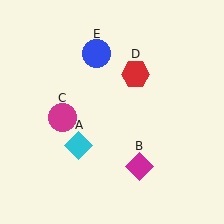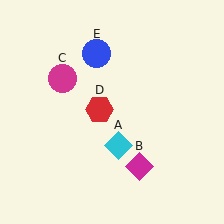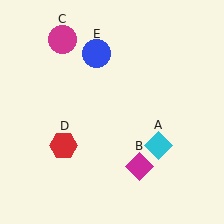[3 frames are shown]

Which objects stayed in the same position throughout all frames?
Magenta diamond (object B) and blue circle (object E) remained stationary.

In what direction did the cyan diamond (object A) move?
The cyan diamond (object A) moved right.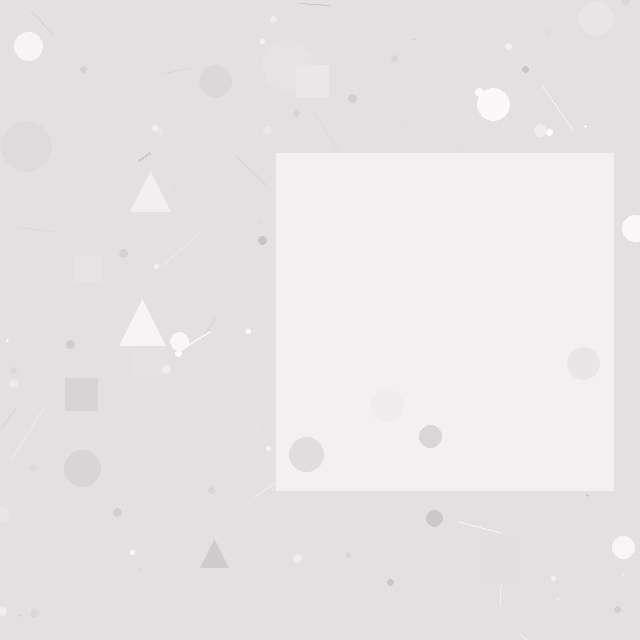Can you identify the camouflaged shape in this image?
The camouflaged shape is a square.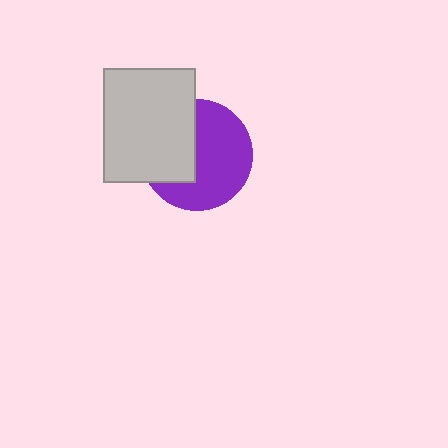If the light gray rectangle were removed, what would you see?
You would see the complete purple circle.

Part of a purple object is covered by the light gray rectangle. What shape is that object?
It is a circle.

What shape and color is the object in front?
The object in front is a light gray rectangle.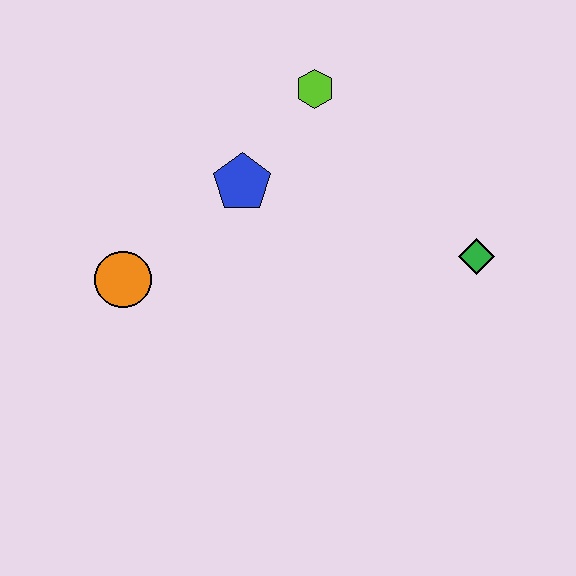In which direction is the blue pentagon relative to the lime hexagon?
The blue pentagon is below the lime hexagon.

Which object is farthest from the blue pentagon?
The green diamond is farthest from the blue pentagon.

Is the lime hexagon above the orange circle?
Yes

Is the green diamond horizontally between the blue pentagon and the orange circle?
No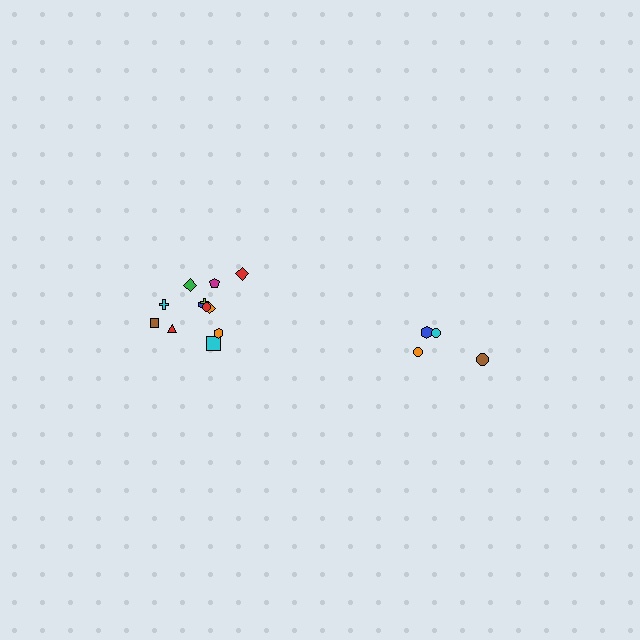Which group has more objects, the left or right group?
The left group.